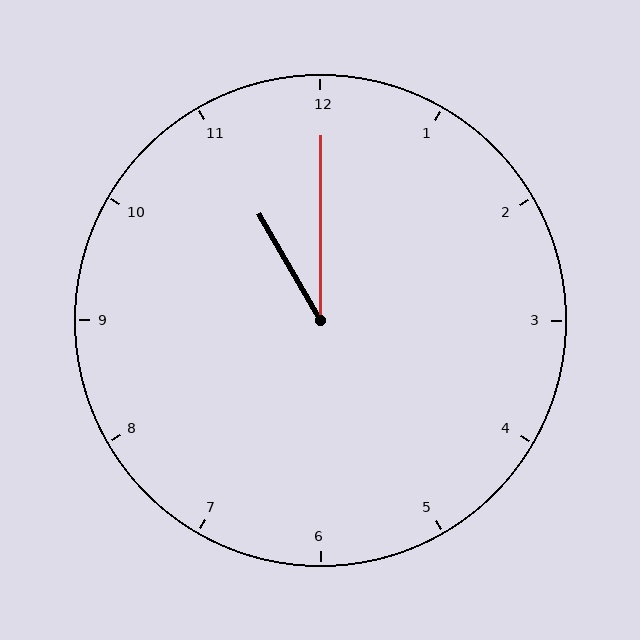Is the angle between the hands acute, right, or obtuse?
It is acute.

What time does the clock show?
11:00.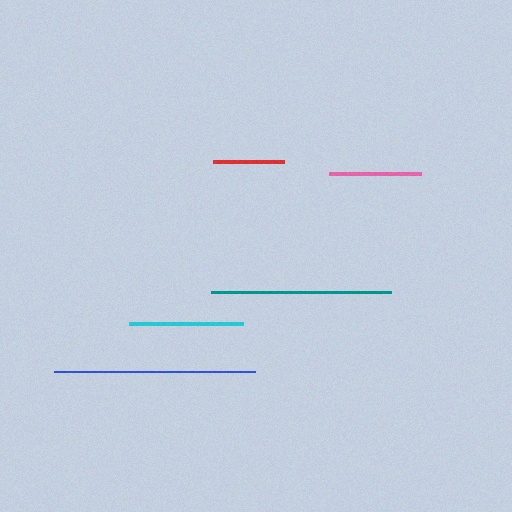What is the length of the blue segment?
The blue segment is approximately 201 pixels long.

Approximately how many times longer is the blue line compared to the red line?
The blue line is approximately 2.8 times the length of the red line.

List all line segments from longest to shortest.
From longest to shortest: blue, teal, cyan, pink, red.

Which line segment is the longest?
The blue line is the longest at approximately 201 pixels.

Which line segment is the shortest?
The red line is the shortest at approximately 71 pixels.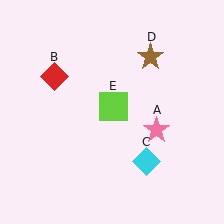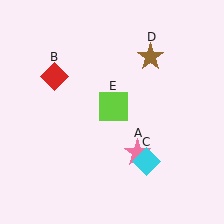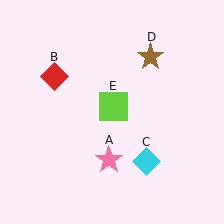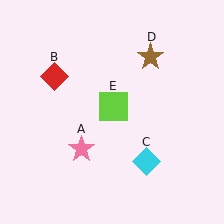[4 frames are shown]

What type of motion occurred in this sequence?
The pink star (object A) rotated clockwise around the center of the scene.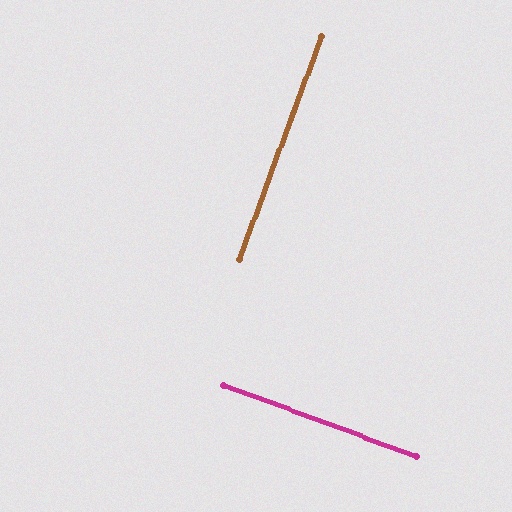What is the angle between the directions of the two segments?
Approximately 90 degrees.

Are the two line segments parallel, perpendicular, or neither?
Perpendicular — they meet at approximately 90°.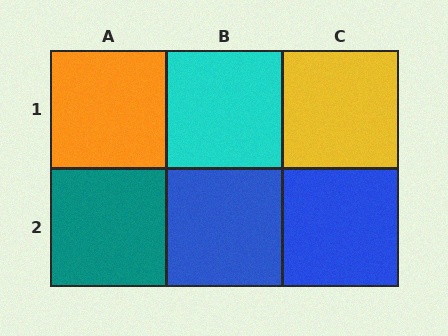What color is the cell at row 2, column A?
Teal.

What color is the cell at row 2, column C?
Blue.